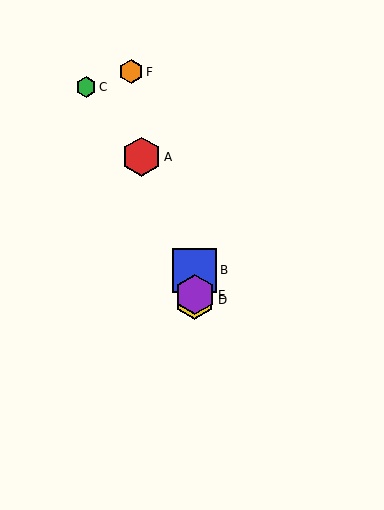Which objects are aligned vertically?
Objects B, D, E are aligned vertically.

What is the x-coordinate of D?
Object D is at x≈195.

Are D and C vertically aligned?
No, D is at x≈195 and C is at x≈86.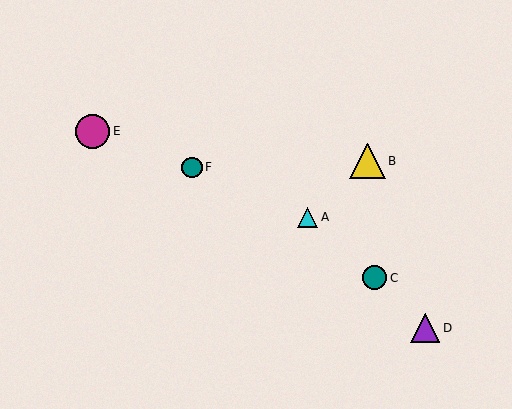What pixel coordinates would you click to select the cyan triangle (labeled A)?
Click at (307, 217) to select the cyan triangle A.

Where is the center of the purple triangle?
The center of the purple triangle is at (425, 328).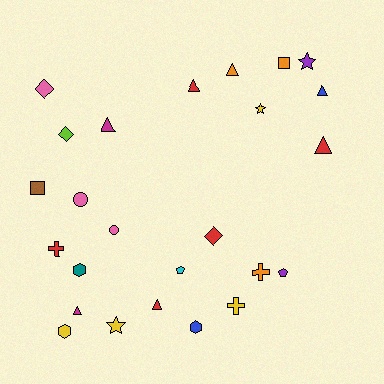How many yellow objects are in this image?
There are 4 yellow objects.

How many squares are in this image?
There are 2 squares.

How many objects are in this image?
There are 25 objects.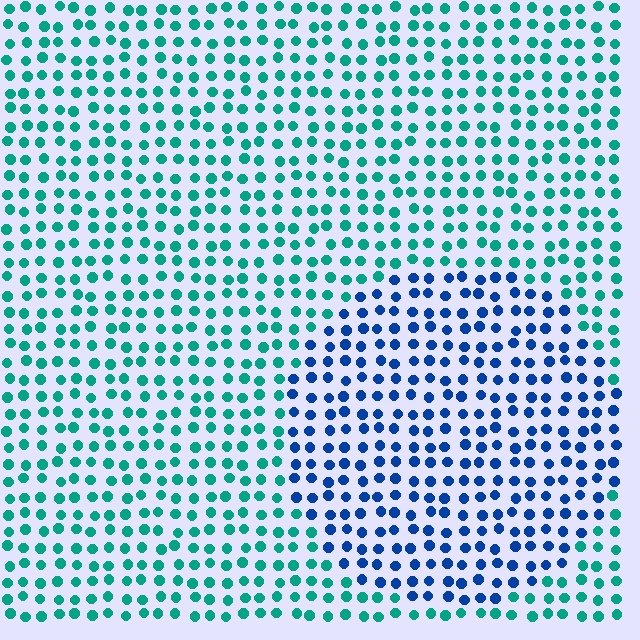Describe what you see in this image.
The image is filled with small teal elements in a uniform arrangement. A circle-shaped region is visible where the elements are tinted to a slightly different hue, forming a subtle color boundary.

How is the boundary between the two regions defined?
The boundary is defined purely by a slight shift in hue (about 48 degrees). Spacing, size, and orientation are identical on both sides.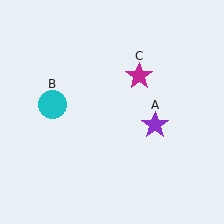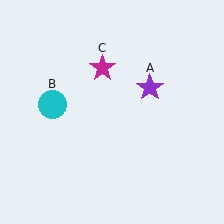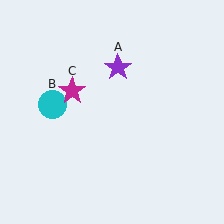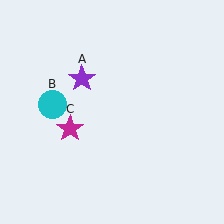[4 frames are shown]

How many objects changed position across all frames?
2 objects changed position: purple star (object A), magenta star (object C).